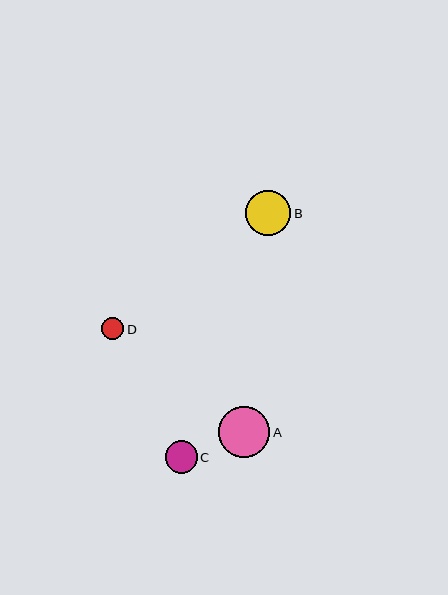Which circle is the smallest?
Circle D is the smallest with a size of approximately 22 pixels.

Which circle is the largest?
Circle A is the largest with a size of approximately 51 pixels.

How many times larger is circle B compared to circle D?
Circle B is approximately 2.1 times the size of circle D.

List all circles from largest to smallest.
From largest to smallest: A, B, C, D.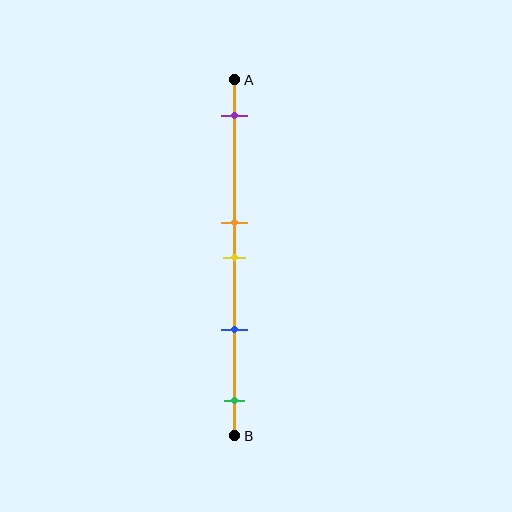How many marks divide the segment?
There are 5 marks dividing the segment.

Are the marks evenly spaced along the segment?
No, the marks are not evenly spaced.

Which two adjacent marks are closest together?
The orange and yellow marks are the closest adjacent pair.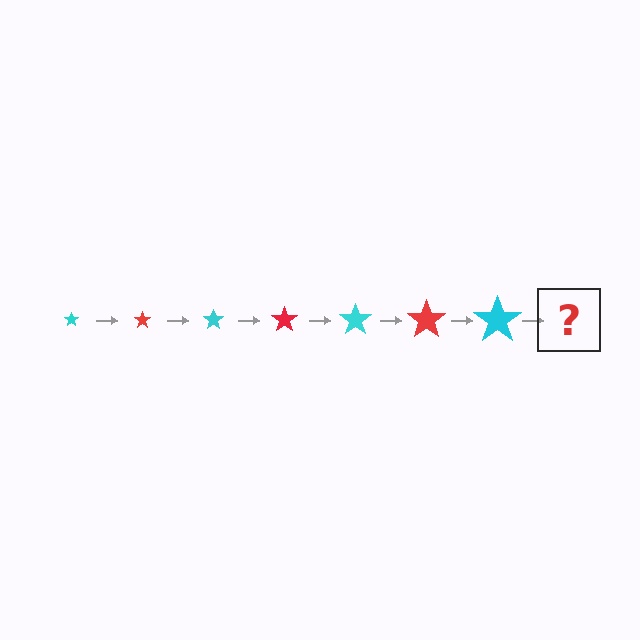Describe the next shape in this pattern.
It should be a red star, larger than the previous one.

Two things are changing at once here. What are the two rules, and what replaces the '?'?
The two rules are that the star grows larger each step and the color cycles through cyan and red. The '?' should be a red star, larger than the previous one.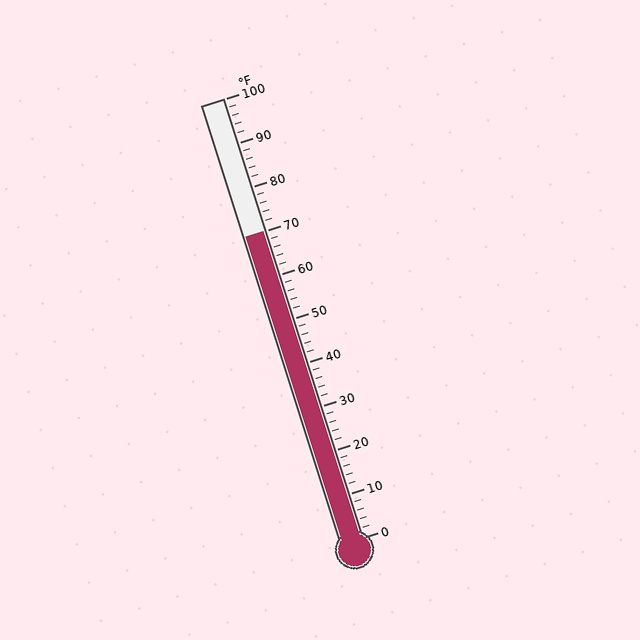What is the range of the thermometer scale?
The thermometer scale ranges from 0°F to 100°F.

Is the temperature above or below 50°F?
The temperature is above 50°F.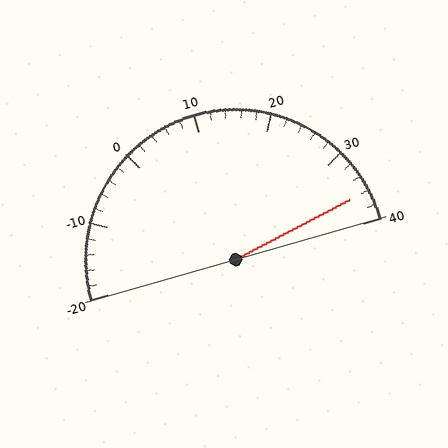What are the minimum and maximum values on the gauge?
The gauge ranges from -20 to 40.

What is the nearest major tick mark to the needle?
The nearest major tick mark is 40.